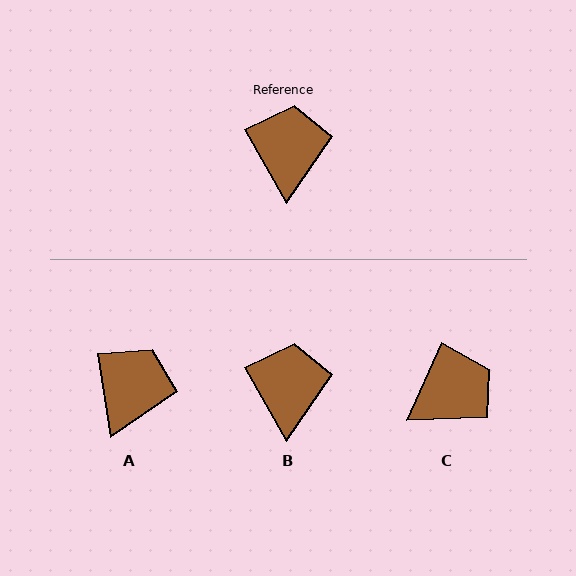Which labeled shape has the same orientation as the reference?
B.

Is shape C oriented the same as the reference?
No, it is off by about 54 degrees.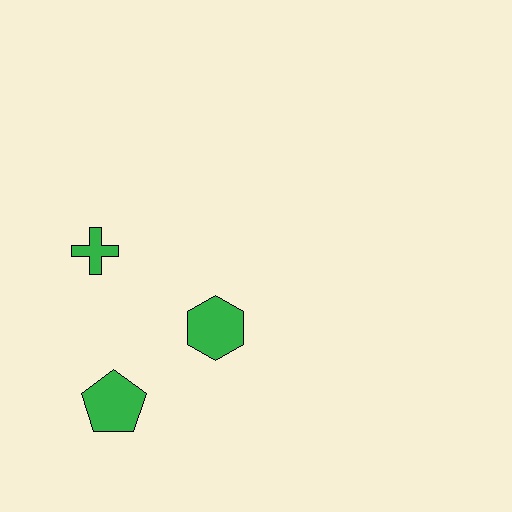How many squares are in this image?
There are no squares.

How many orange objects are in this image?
There are no orange objects.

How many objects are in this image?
There are 3 objects.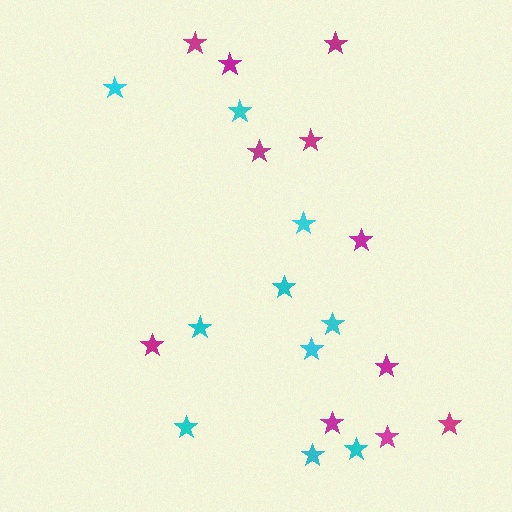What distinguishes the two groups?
There are 2 groups: one group of cyan stars (10) and one group of magenta stars (11).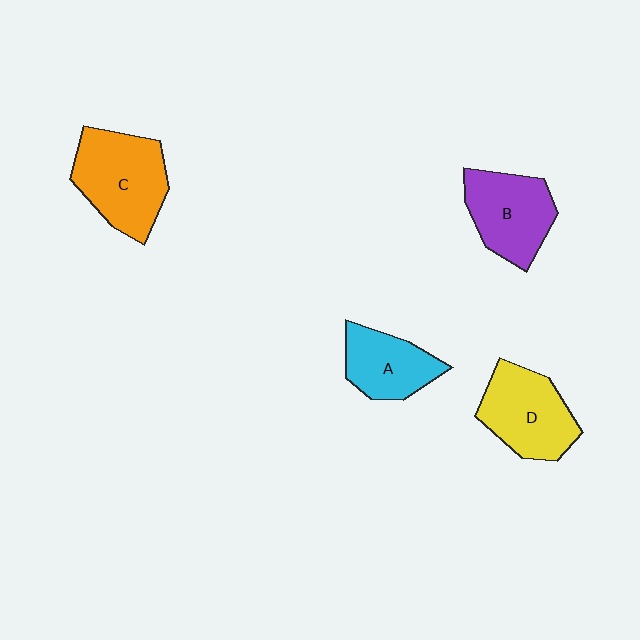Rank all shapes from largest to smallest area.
From largest to smallest: C (orange), D (yellow), B (purple), A (cyan).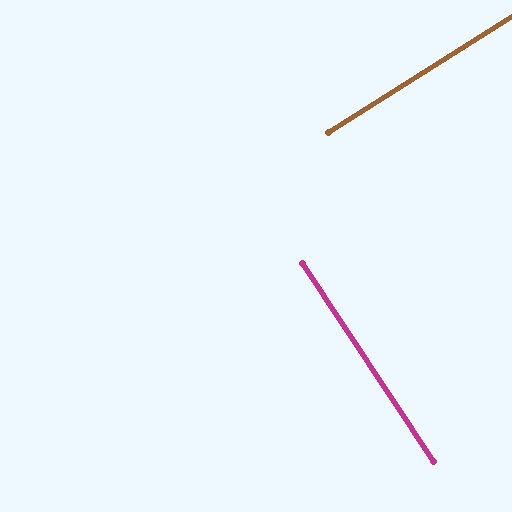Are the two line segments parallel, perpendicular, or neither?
Perpendicular — they meet at approximately 89°.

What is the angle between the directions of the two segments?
Approximately 89 degrees.